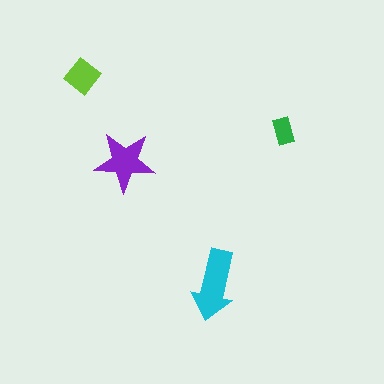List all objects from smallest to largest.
The green rectangle, the lime diamond, the purple star, the cyan arrow.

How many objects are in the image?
There are 4 objects in the image.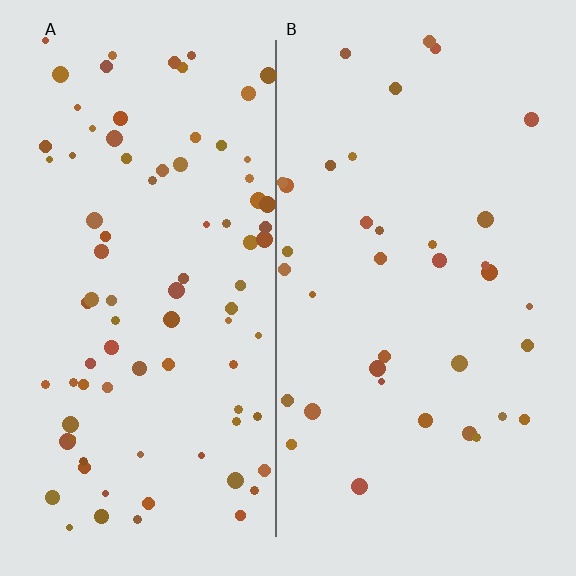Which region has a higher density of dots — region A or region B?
A (the left).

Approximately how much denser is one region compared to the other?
Approximately 2.3× — region A over region B.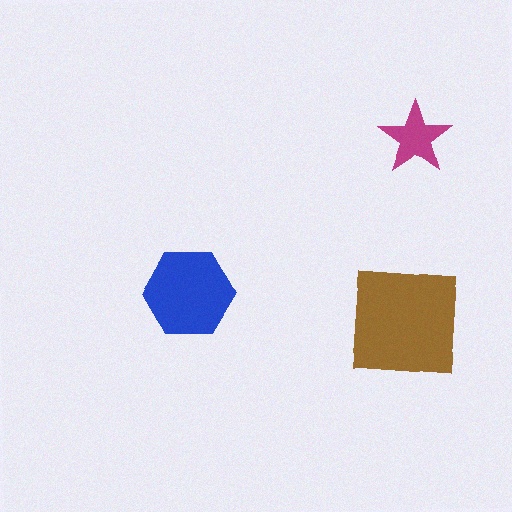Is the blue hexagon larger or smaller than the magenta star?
Larger.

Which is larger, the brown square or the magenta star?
The brown square.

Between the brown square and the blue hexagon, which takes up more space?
The brown square.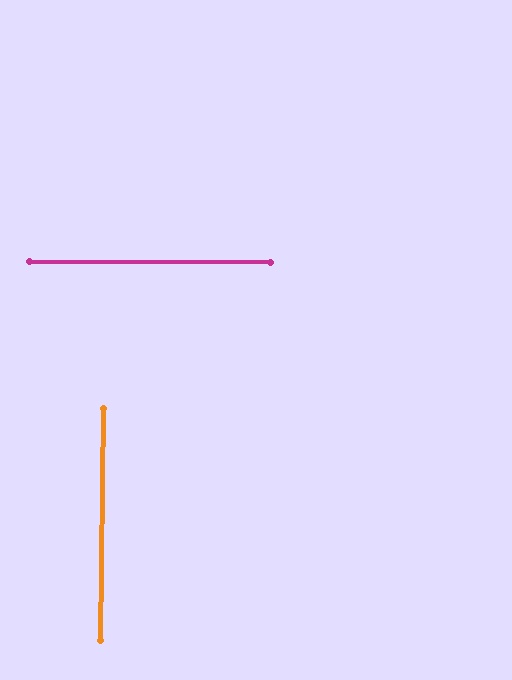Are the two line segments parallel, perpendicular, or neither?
Perpendicular — they meet at approximately 89°.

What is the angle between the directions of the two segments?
Approximately 89 degrees.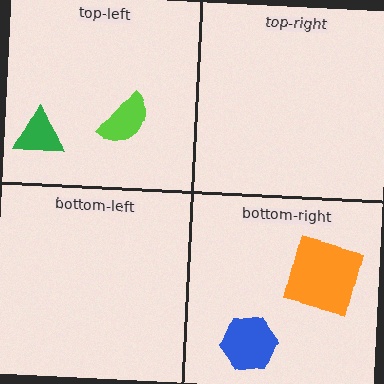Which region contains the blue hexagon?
The bottom-right region.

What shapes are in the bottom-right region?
The blue hexagon, the orange square.